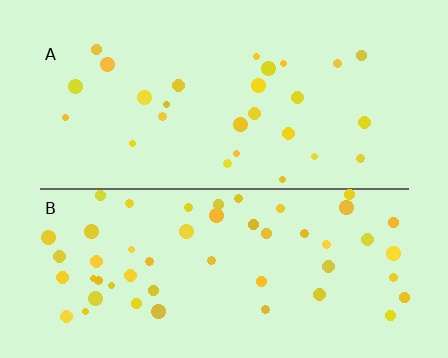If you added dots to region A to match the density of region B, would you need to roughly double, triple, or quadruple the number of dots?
Approximately double.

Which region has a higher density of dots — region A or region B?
B (the bottom).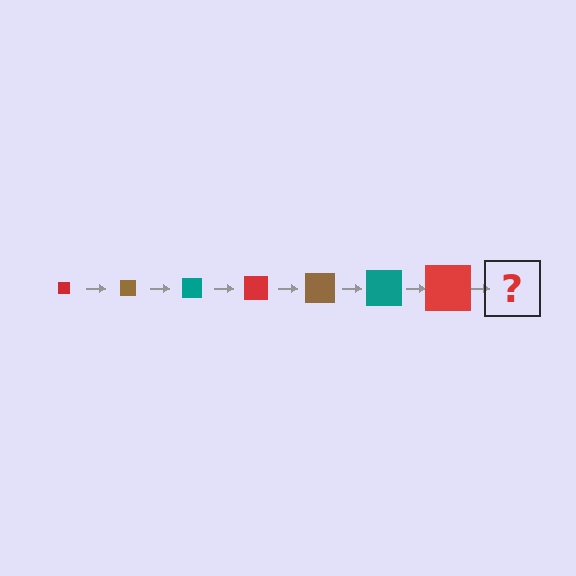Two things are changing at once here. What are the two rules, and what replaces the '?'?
The two rules are that the square grows larger each step and the color cycles through red, brown, and teal. The '?' should be a brown square, larger than the previous one.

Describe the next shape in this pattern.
It should be a brown square, larger than the previous one.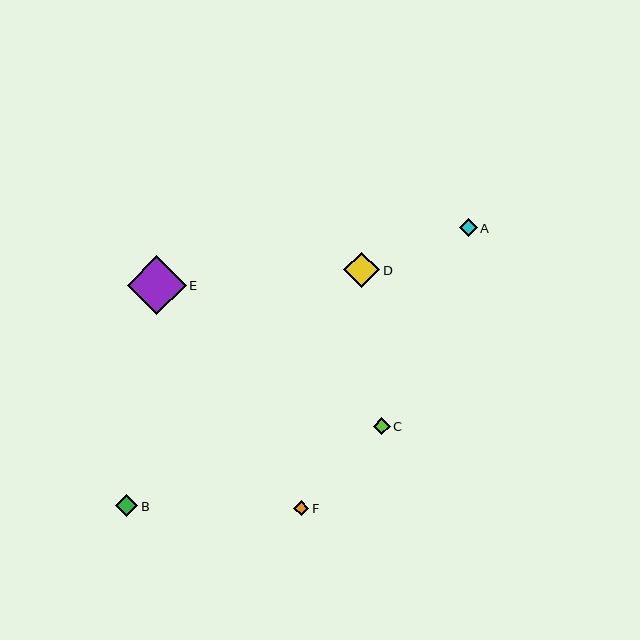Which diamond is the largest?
Diamond E is the largest with a size of approximately 59 pixels.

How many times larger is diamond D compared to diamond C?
Diamond D is approximately 2.1 times the size of diamond C.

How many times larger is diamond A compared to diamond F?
Diamond A is approximately 1.2 times the size of diamond F.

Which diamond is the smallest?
Diamond F is the smallest with a size of approximately 16 pixels.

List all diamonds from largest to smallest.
From largest to smallest: E, D, B, A, C, F.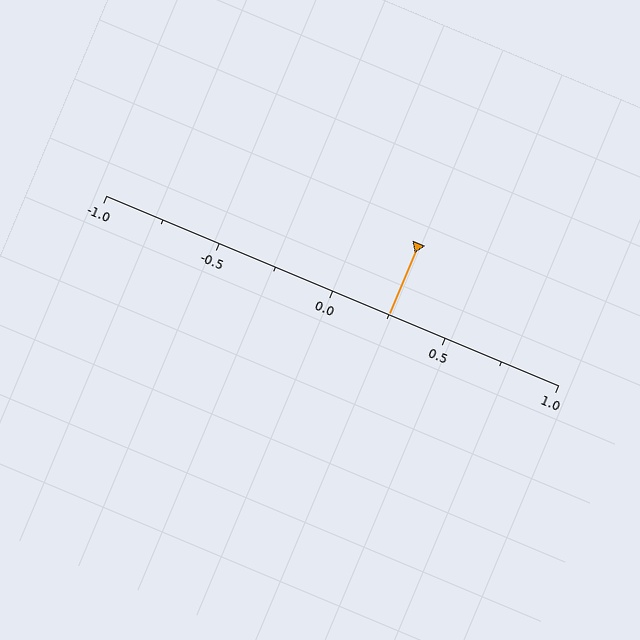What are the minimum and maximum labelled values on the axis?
The axis runs from -1.0 to 1.0.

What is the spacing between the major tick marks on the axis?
The major ticks are spaced 0.5 apart.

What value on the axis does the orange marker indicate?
The marker indicates approximately 0.25.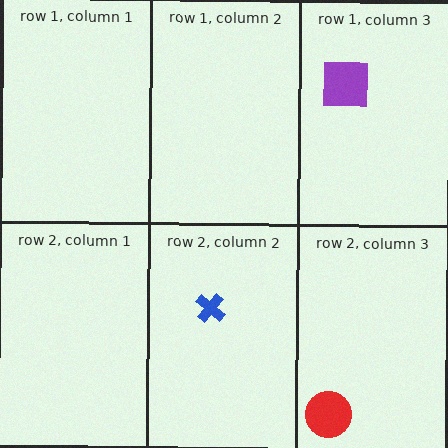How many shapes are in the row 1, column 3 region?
1.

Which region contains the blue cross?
The row 2, column 2 region.